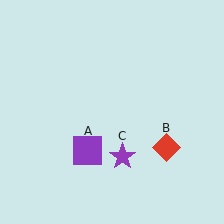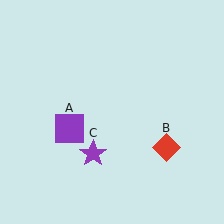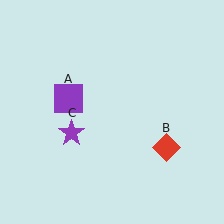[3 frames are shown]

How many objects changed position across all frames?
2 objects changed position: purple square (object A), purple star (object C).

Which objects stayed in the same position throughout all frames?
Red diamond (object B) remained stationary.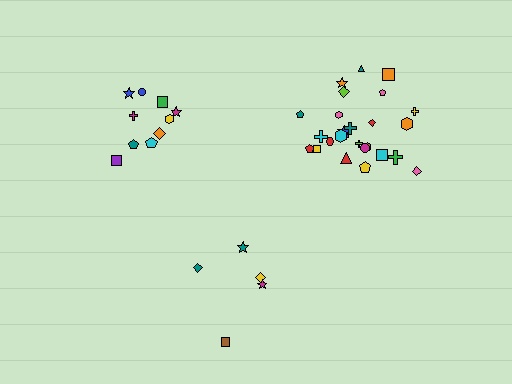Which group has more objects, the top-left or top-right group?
The top-right group.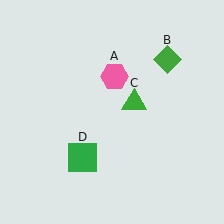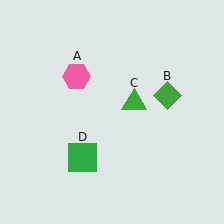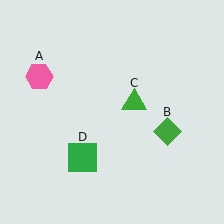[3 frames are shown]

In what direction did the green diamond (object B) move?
The green diamond (object B) moved down.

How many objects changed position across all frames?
2 objects changed position: pink hexagon (object A), green diamond (object B).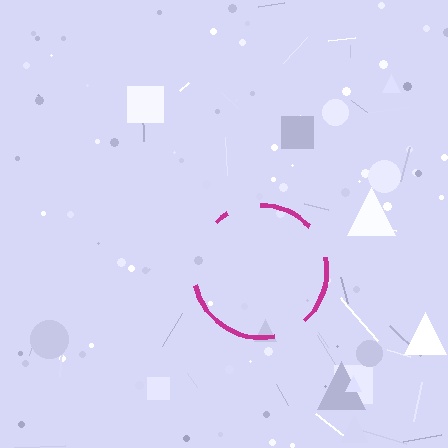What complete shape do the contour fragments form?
The contour fragments form a circle.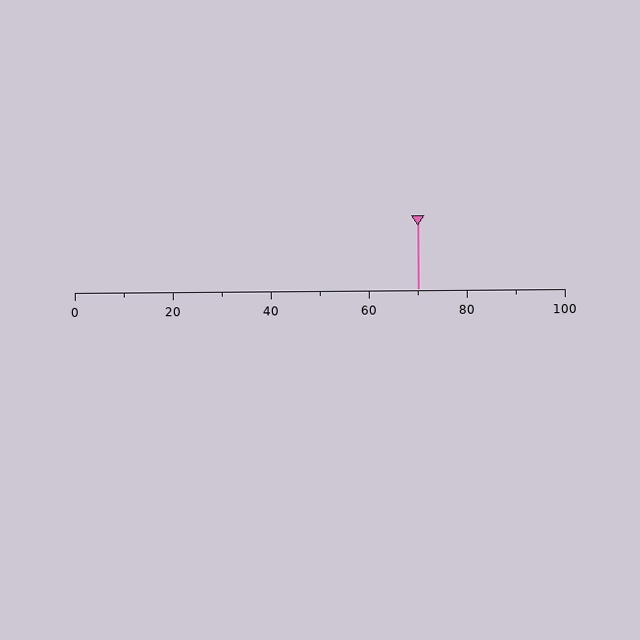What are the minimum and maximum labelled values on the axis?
The axis runs from 0 to 100.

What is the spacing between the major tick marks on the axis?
The major ticks are spaced 20 apart.